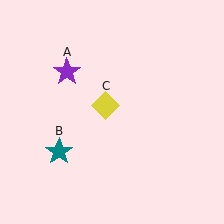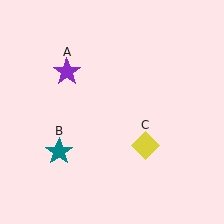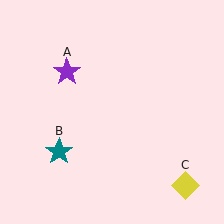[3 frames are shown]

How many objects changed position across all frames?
1 object changed position: yellow diamond (object C).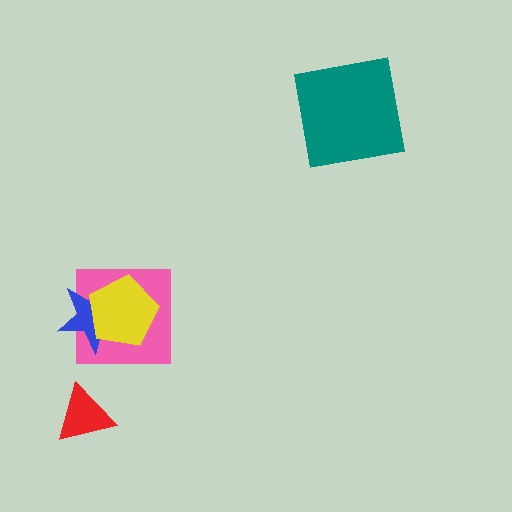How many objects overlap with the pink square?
2 objects overlap with the pink square.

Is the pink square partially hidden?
Yes, it is partially covered by another shape.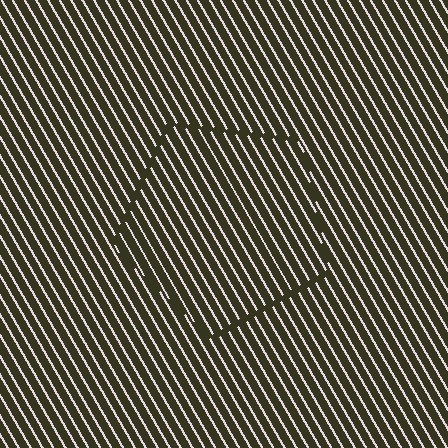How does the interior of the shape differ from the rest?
The interior of the shape contains the same grating, shifted by half a period — the contour is defined by the phase discontinuity where line-ends from the inner and outer gratings abut.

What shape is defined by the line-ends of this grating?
An illusory pentagon. The interior of the shape contains the same grating, shifted by half a period — the contour is defined by the phase discontinuity where line-ends from the inner and outer gratings abut.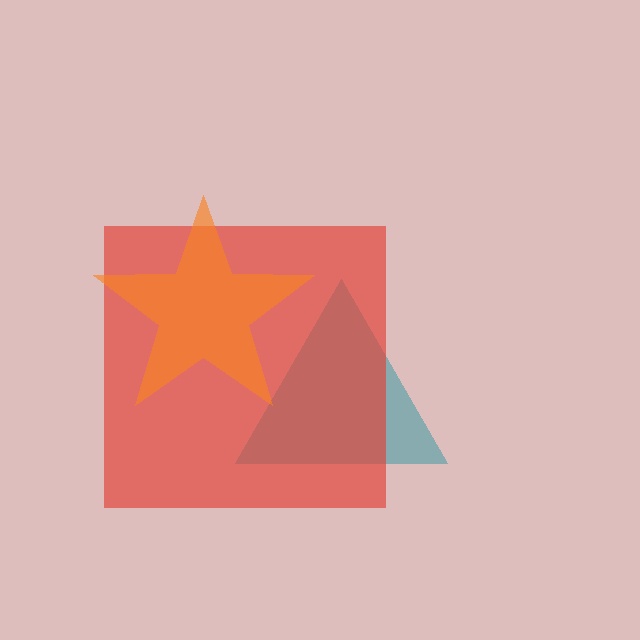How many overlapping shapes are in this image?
There are 3 overlapping shapes in the image.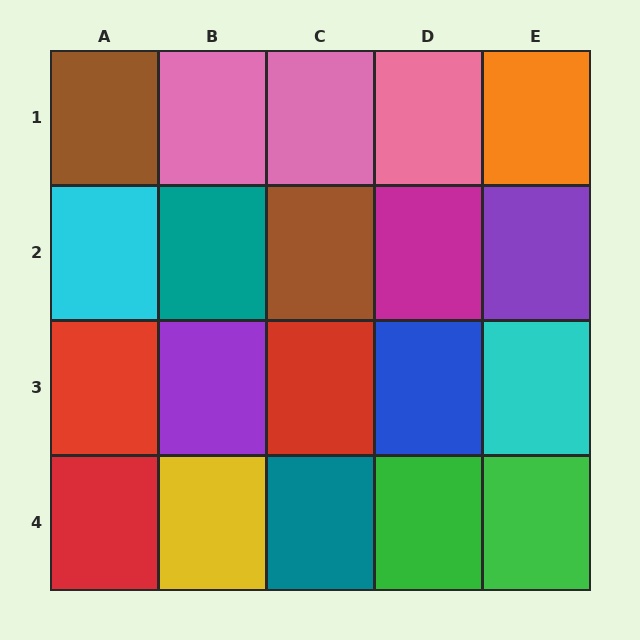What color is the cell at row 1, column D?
Pink.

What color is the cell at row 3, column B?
Purple.